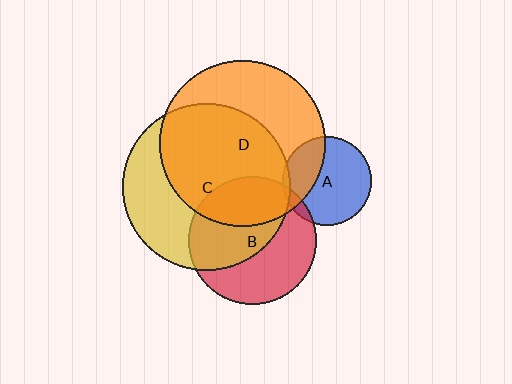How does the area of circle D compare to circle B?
Approximately 1.7 times.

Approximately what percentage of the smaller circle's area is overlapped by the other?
Approximately 60%.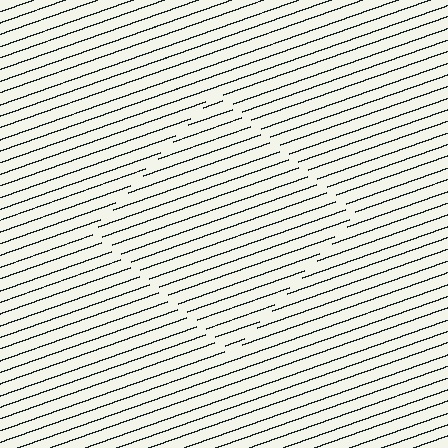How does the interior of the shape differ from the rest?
The interior of the shape contains the same grating, shifted by half a period — the contour is defined by the phase discontinuity where line-ends from the inner and outer gratings abut.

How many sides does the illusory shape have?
4 sides — the line-ends trace a square.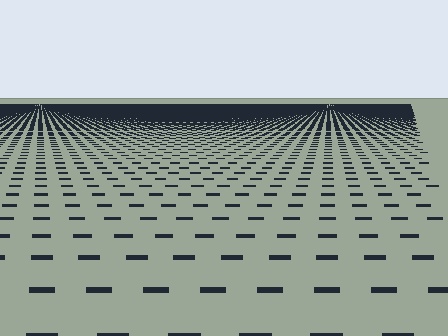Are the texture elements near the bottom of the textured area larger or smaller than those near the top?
Larger. Near the bottom, elements are closer to the viewer and appear at a bigger on-screen size.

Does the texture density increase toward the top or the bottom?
Density increases toward the top.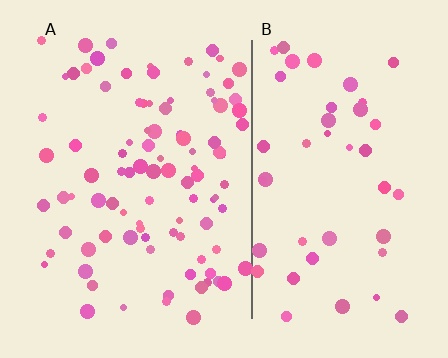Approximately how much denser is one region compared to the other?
Approximately 2.1× — region A over region B.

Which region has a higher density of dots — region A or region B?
A (the left).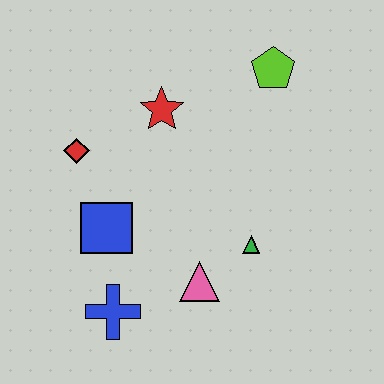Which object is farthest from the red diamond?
The lime pentagon is farthest from the red diamond.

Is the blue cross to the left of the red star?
Yes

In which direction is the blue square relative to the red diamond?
The blue square is below the red diamond.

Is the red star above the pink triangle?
Yes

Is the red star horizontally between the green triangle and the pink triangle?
No